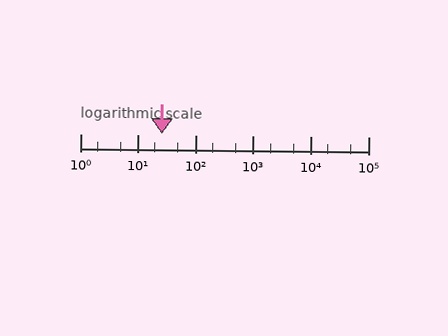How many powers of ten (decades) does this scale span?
The scale spans 5 decades, from 1 to 100000.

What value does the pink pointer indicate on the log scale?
The pointer indicates approximately 26.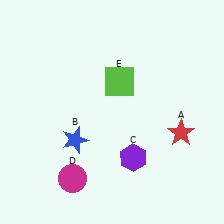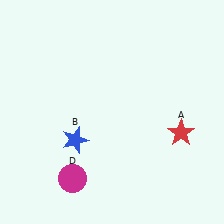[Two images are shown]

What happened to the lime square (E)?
The lime square (E) was removed in Image 2. It was in the top-right area of Image 1.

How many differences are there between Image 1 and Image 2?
There are 2 differences between the two images.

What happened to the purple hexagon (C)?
The purple hexagon (C) was removed in Image 2. It was in the bottom-right area of Image 1.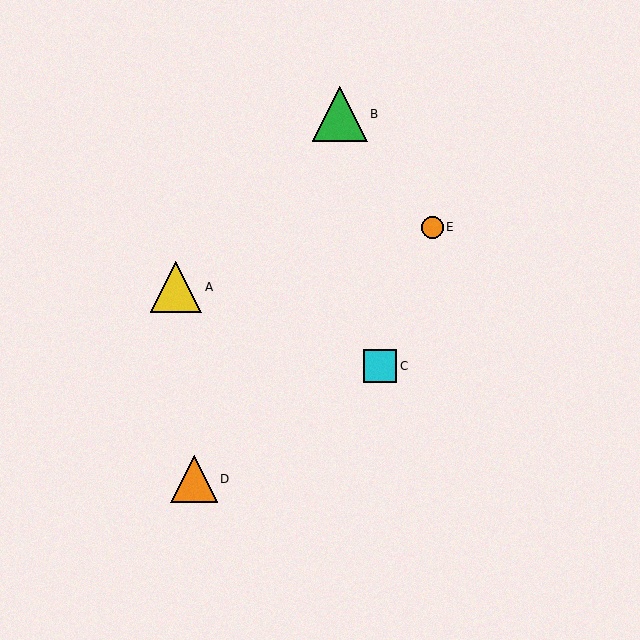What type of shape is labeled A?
Shape A is a yellow triangle.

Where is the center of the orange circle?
The center of the orange circle is at (433, 227).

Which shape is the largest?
The green triangle (labeled B) is the largest.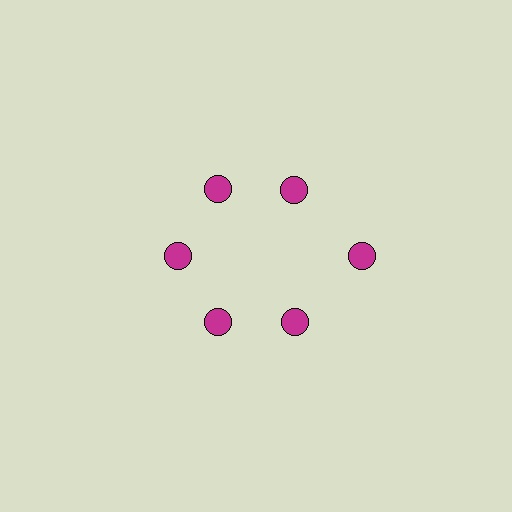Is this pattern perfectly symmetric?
No. The 6 magenta circles are arranged in a ring, but one element near the 3 o'clock position is pushed outward from the center, breaking the 6-fold rotational symmetry.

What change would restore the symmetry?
The symmetry would be restored by moving it inward, back onto the ring so that all 6 circles sit at equal angles and equal distance from the center.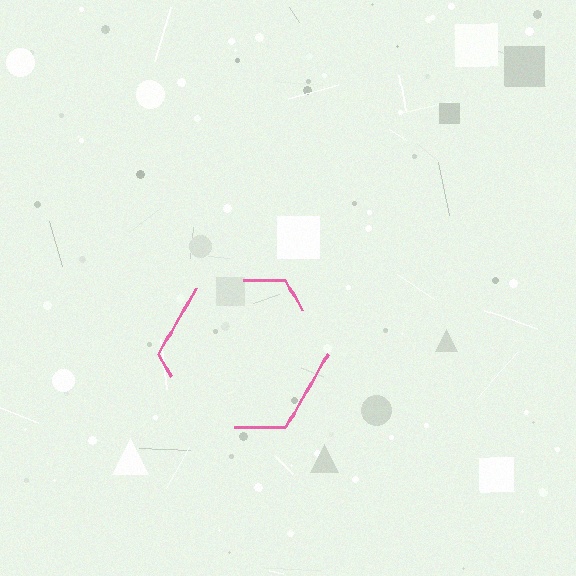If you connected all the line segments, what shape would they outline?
They would outline a hexagon.